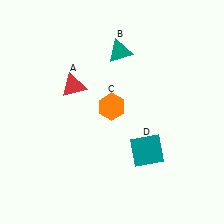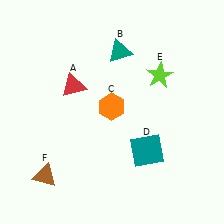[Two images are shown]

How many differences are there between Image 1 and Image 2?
There are 2 differences between the two images.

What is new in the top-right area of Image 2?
A lime star (E) was added in the top-right area of Image 2.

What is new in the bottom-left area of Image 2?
A brown triangle (F) was added in the bottom-left area of Image 2.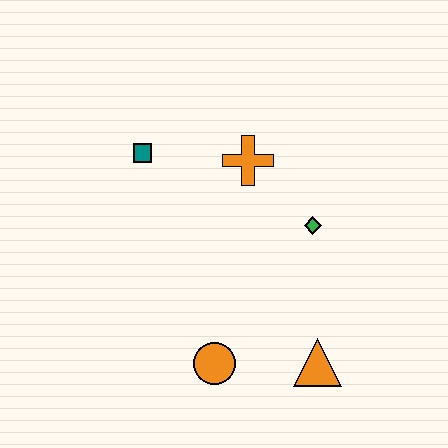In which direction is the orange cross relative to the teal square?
The orange cross is to the right of the teal square.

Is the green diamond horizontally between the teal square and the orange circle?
No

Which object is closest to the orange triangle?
The orange circle is closest to the orange triangle.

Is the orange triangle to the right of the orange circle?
Yes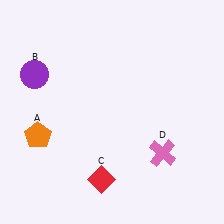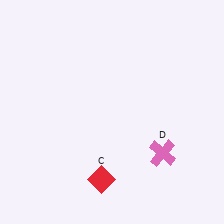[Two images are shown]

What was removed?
The purple circle (B), the orange pentagon (A) were removed in Image 2.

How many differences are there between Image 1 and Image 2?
There are 2 differences between the two images.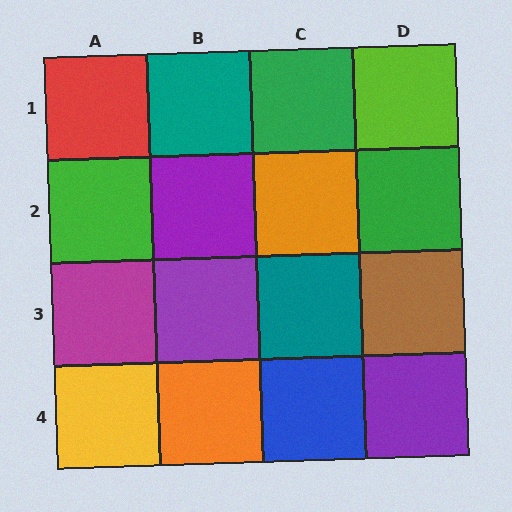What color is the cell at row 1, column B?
Teal.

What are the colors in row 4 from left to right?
Yellow, orange, blue, purple.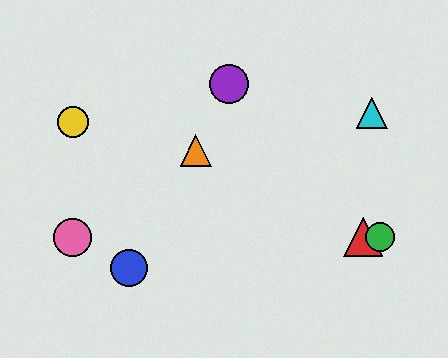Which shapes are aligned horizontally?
The red triangle, the green circle, the pink circle are aligned horizontally.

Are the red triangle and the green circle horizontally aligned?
Yes, both are at y≈237.